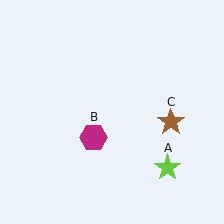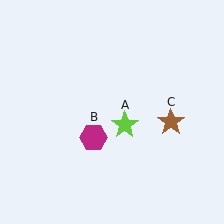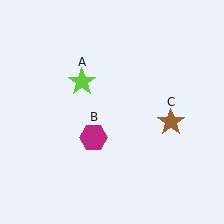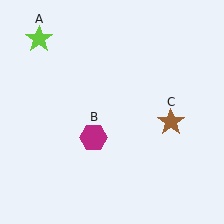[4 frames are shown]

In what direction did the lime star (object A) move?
The lime star (object A) moved up and to the left.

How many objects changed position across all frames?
1 object changed position: lime star (object A).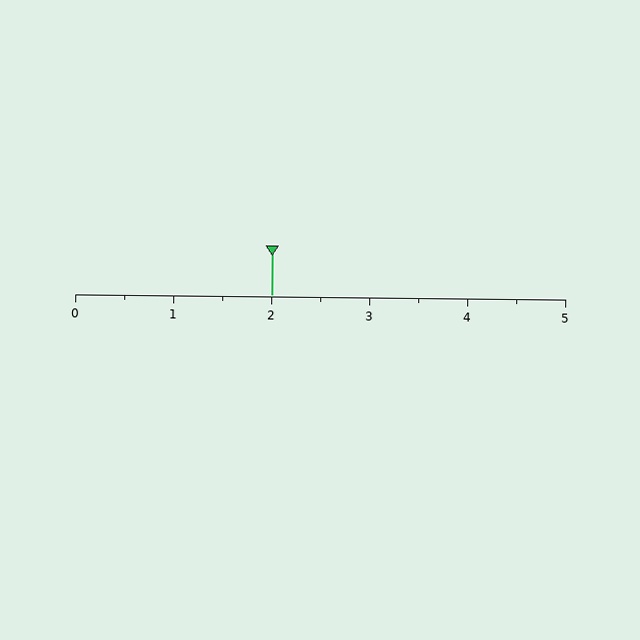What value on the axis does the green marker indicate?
The marker indicates approximately 2.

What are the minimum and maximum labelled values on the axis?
The axis runs from 0 to 5.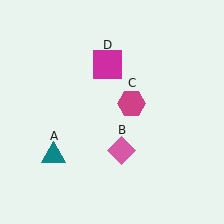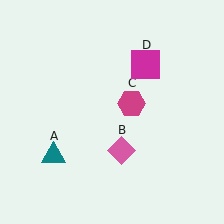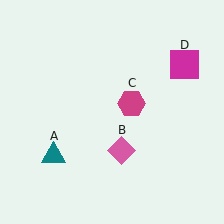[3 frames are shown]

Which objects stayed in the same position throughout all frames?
Teal triangle (object A) and pink diamond (object B) and magenta hexagon (object C) remained stationary.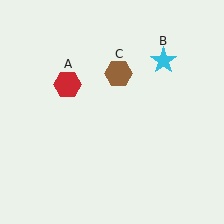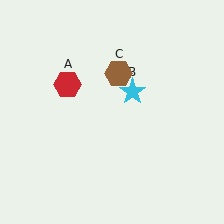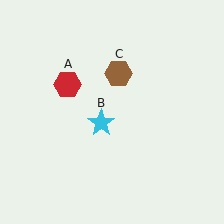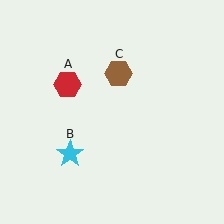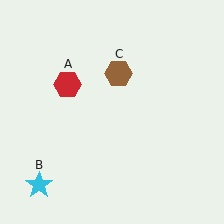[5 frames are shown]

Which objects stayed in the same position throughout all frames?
Red hexagon (object A) and brown hexagon (object C) remained stationary.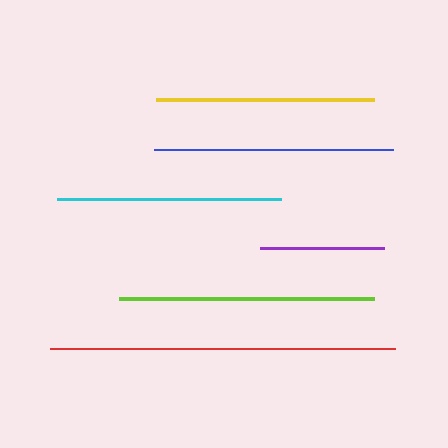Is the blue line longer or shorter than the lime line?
The lime line is longer than the blue line.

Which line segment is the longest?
The red line is the longest at approximately 344 pixels.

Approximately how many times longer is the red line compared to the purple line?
The red line is approximately 2.8 times the length of the purple line.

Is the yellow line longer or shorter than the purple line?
The yellow line is longer than the purple line.